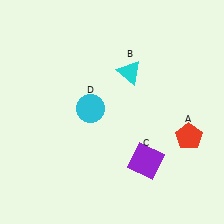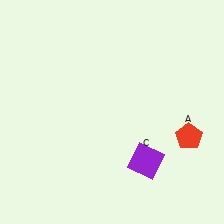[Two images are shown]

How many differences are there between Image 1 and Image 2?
There are 2 differences between the two images.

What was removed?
The cyan triangle (B), the cyan circle (D) were removed in Image 2.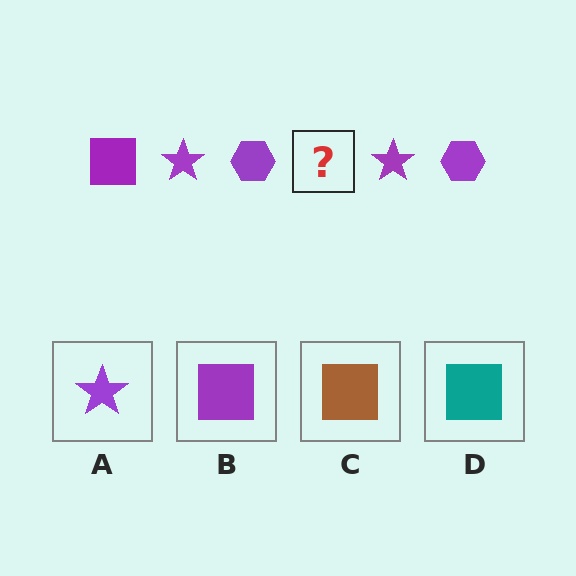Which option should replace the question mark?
Option B.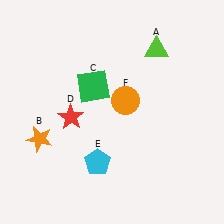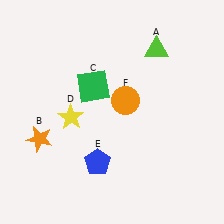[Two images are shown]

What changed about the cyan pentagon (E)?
In Image 1, E is cyan. In Image 2, it changed to blue.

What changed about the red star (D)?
In Image 1, D is red. In Image 2, it changed to yellow.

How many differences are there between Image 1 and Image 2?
There are 2 differences between the two images.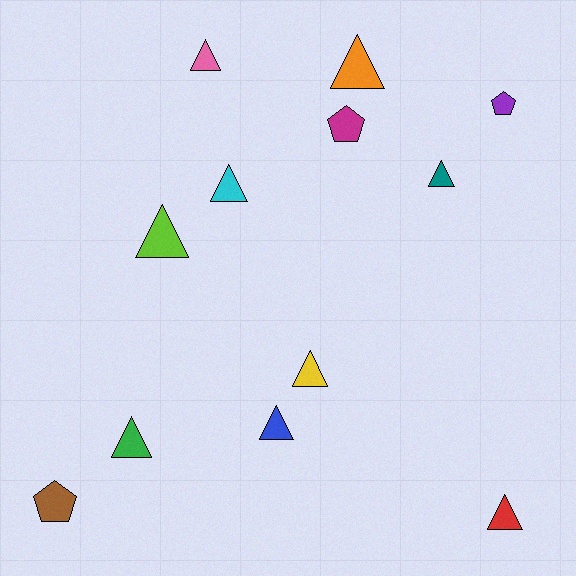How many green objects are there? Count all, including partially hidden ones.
There is 1 green object.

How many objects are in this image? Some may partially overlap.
There are 12 objects.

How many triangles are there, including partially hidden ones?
There are 9 triangles.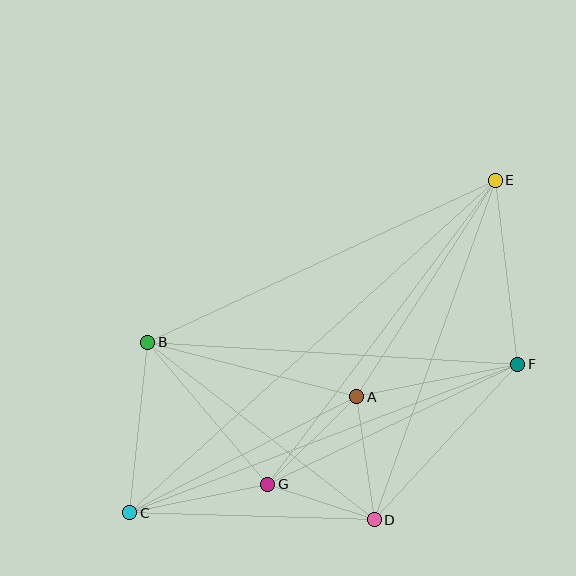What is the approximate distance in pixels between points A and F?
The distance between A and F is approximately 164 pixels.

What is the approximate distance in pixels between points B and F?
The distance between B and F is approximately 370 pixels.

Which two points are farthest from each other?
Points C and E are farthest from each other.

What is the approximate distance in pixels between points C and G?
The distance between C and G is approximately 141 pixels.